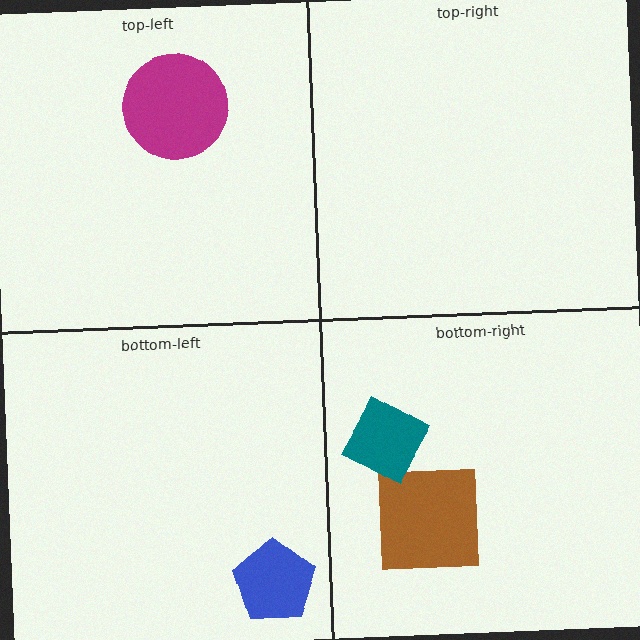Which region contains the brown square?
The bottom-right region.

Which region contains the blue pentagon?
The bottom-left region.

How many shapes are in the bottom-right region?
2.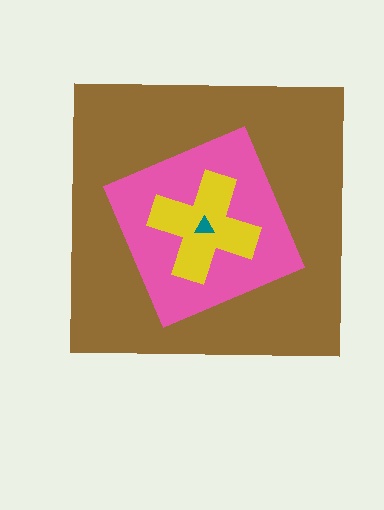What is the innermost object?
The teal triangle.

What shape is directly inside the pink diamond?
The yellow cross.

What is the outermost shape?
The brown square.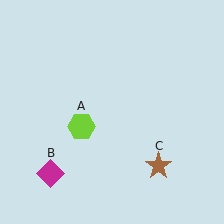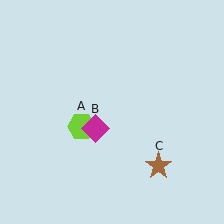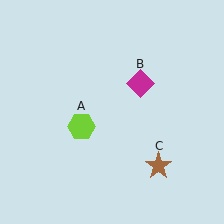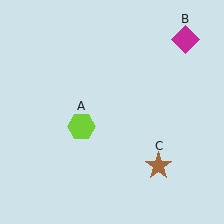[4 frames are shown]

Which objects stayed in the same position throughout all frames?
Lime hexagon (object A) and brown star (object C) remained stationary.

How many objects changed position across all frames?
1 object changed position: magenta diamond (object B).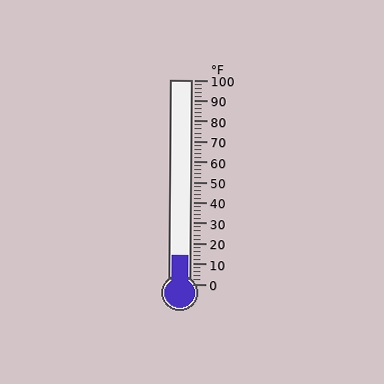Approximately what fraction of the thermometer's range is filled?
The thermometer is filled to approximately 15% of its range.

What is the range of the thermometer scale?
The thermometer scale ranges from 0°F to 100°F.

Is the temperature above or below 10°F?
The temperature is above 10°F.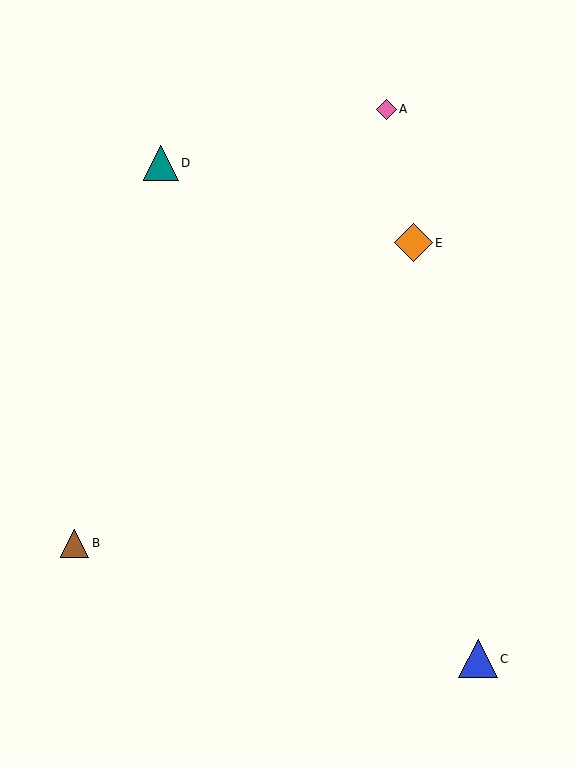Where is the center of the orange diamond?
The center of the orange diamond is at (413, 243).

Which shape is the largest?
The blue triangle (labeled C) is the largest.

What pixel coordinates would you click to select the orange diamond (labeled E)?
Click at (413, 243) to select the orange diamond E.